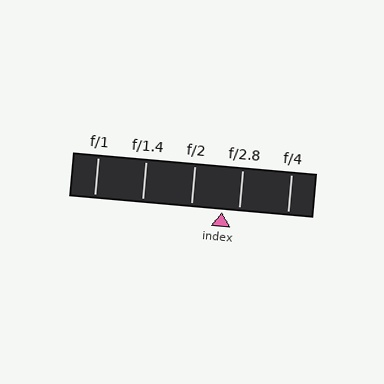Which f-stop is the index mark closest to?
The index mark is closest to f/2.8.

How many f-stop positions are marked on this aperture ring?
There are 5 f-stop positions marked.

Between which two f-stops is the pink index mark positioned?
The index mark is between f/2 and f/2.8.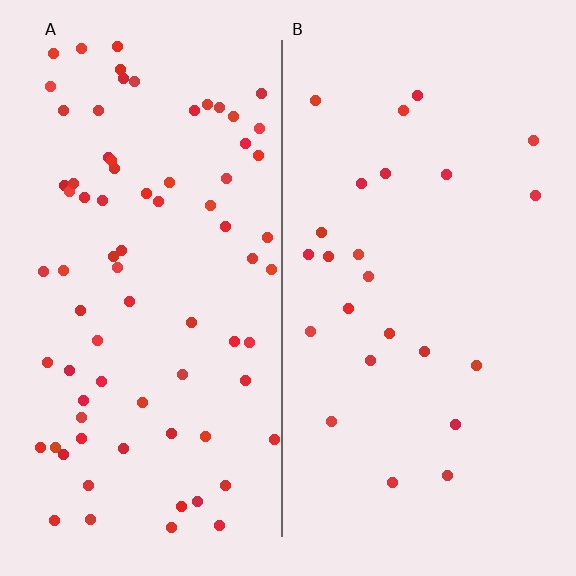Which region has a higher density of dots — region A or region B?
A (the left).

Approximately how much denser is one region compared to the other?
Approximately 3.2× — region A over region B.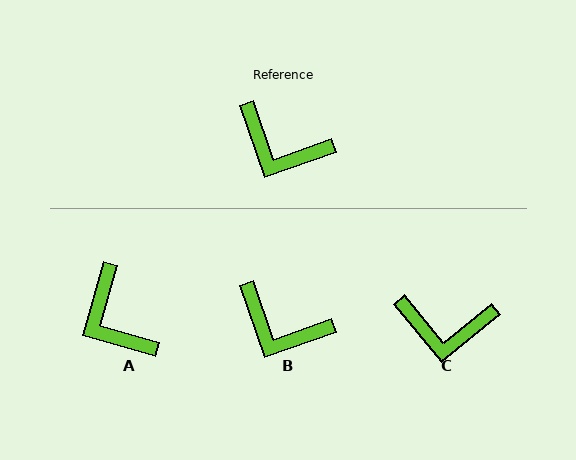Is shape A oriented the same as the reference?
No, it is off by about 35 degrees.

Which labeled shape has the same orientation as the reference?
B.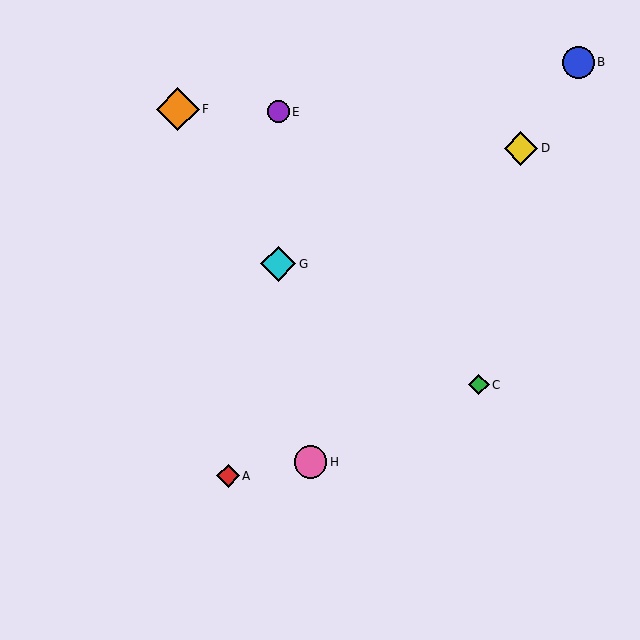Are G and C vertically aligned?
No, G is at x≈278 and C is at x≈479.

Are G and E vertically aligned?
Yes, both are at x≈278.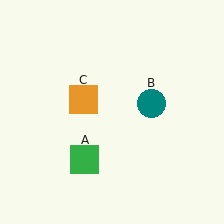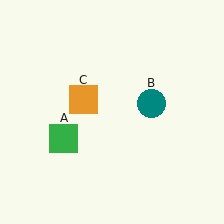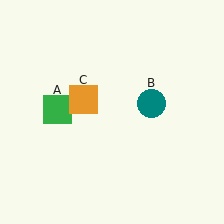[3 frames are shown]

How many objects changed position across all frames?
1 object changed position: green square (object A).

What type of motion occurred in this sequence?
The green square (object A) rotated clockwise around the center of the scene.